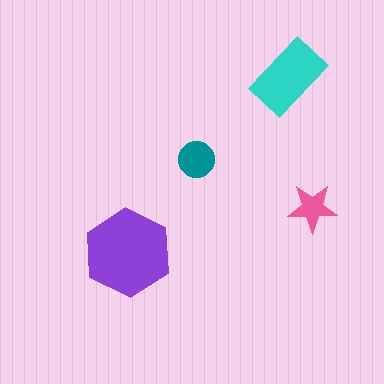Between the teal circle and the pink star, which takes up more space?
The teal circle.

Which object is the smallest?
The pink star.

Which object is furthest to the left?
The purple hexagon is leftmost.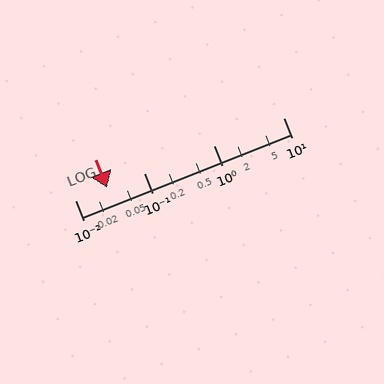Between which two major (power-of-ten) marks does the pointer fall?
The pointer is between 0.01 and 0.1.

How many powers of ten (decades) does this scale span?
The scale spans 3 decades, from 0.01 to 10.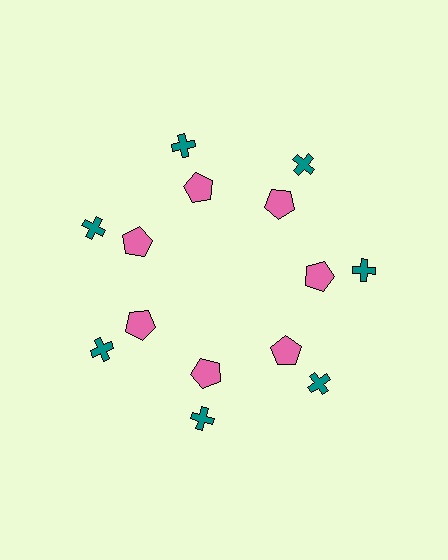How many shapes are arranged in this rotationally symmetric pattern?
There are 14 shapes, arranged in 7 groups of 2.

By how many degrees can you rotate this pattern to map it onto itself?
The pattern maps onto itself every 51 degrees of rotation.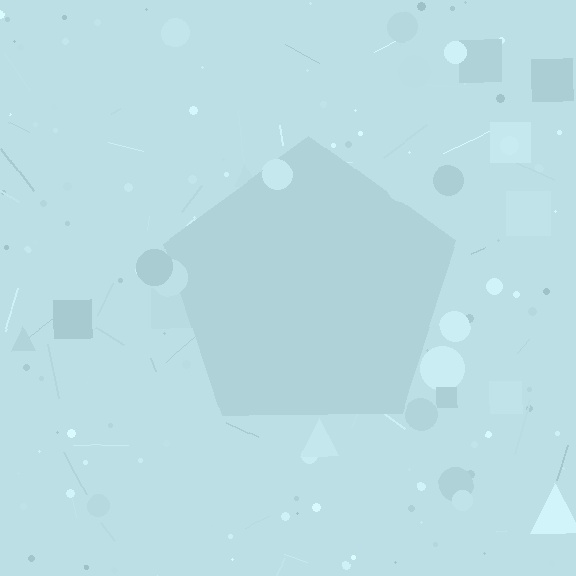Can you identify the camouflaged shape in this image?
The camouflaged shape is a pentagon.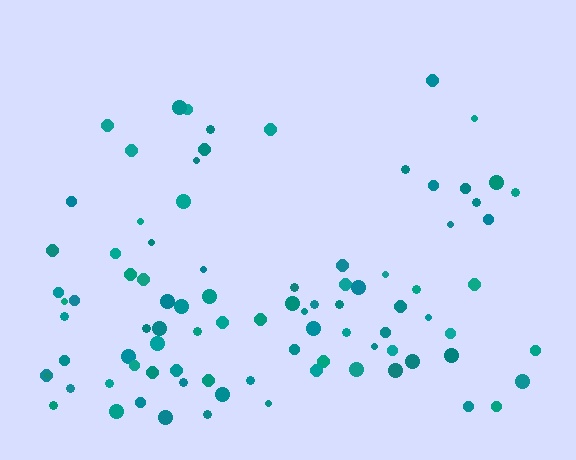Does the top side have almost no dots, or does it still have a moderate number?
Still a moderate number, just noticeably fewer than the bottom.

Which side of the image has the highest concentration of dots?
The bottom.